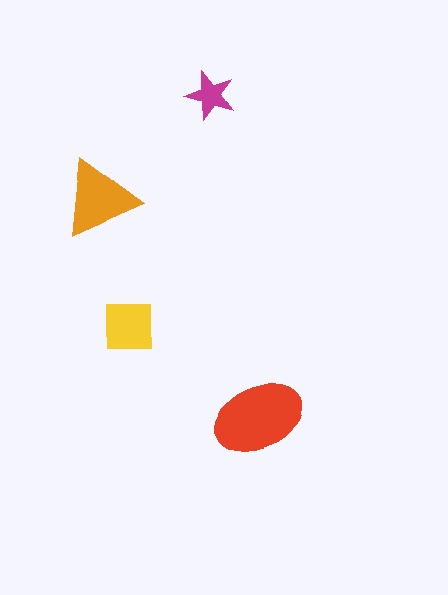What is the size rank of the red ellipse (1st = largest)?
1st.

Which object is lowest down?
The red ellipse is bottommost.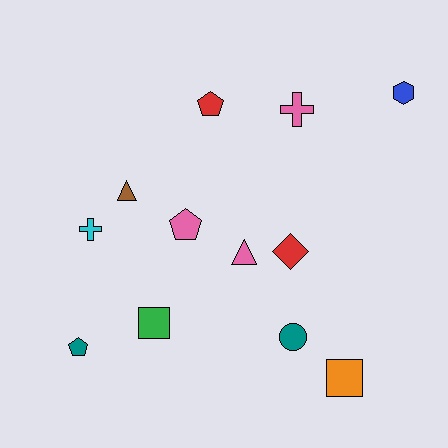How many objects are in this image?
There are 12 objects.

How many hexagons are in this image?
There is 1 hexagon.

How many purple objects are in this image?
There are no purple objects.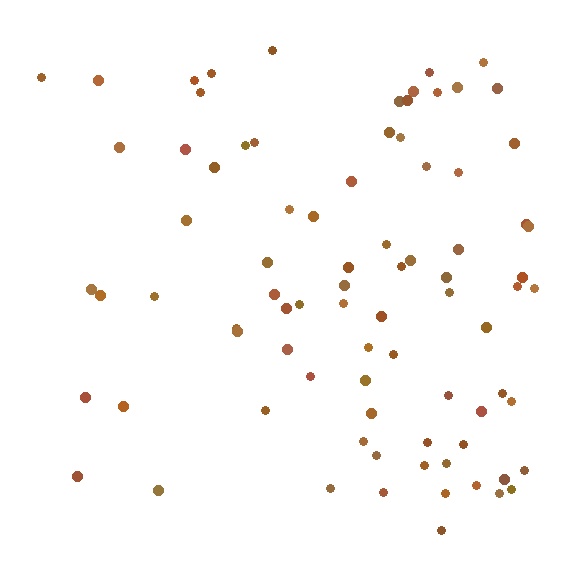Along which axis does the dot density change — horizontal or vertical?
Horizontal.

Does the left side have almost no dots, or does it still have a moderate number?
Still a moderate number, just noticeably fewer than the right.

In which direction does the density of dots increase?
From left to right, with the right side densest.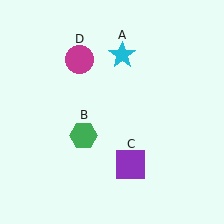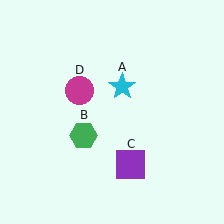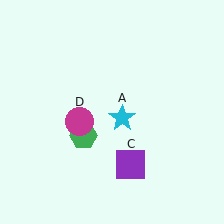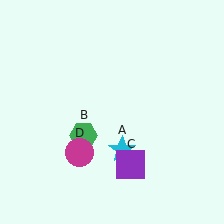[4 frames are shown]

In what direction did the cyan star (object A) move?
The cyan star (object A) moved down.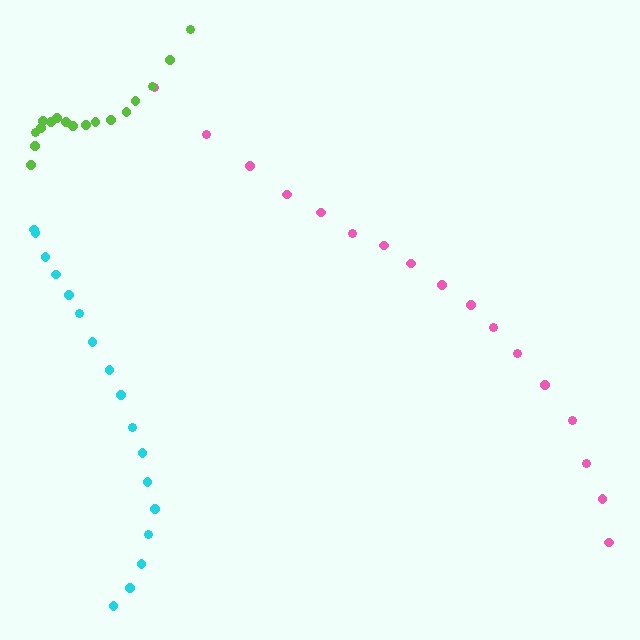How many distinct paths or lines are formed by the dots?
There are 3 distinct paths.